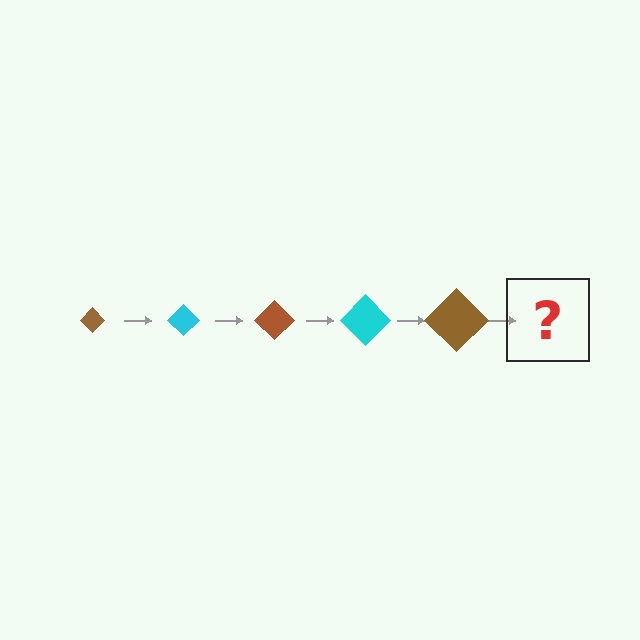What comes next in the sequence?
The next element should be a cyan diamond, larger than the previous one.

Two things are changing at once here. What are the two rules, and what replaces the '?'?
The two rules are that the diamond grows larger each step and the color cycles through brown and cyan. The '?' should be a cyan diamond, larger than the previous one.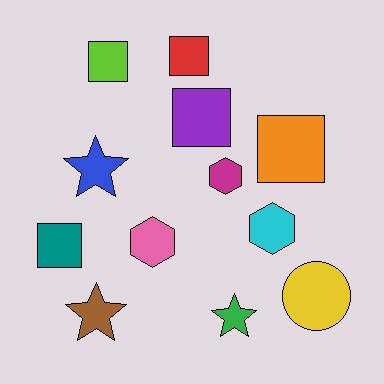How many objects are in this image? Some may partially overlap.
There are 12 objects.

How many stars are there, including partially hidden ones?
There are 3 stars.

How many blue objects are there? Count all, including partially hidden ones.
There is 1 blue object.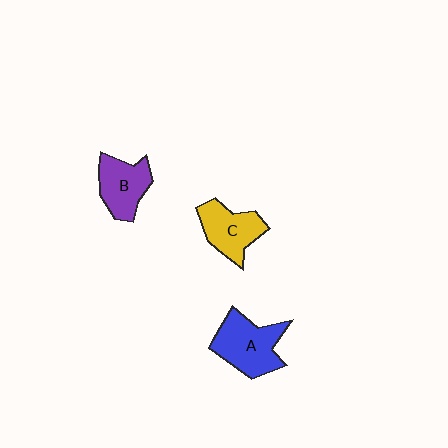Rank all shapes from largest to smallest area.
From largest to smallest: A (blue), C (yellow), B (purple).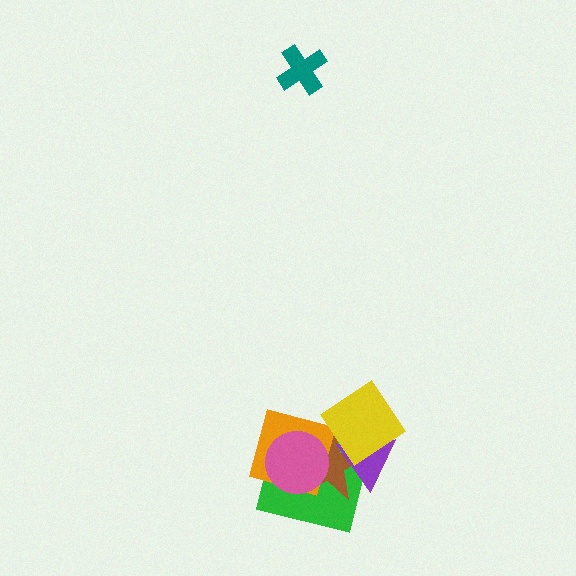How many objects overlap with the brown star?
5 objects overlap with the brown star.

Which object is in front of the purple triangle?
The yellow diamond is in front of the purple triangle.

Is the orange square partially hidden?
Yes, it is partially covered by another shape.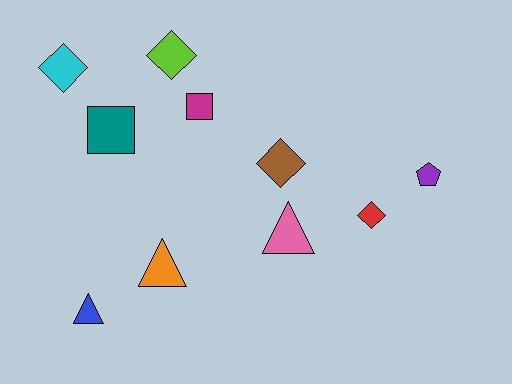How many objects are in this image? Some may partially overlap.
There are 10 objects.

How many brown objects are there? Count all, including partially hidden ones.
There is 1 brown object.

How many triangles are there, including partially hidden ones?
There are 3 triangles.